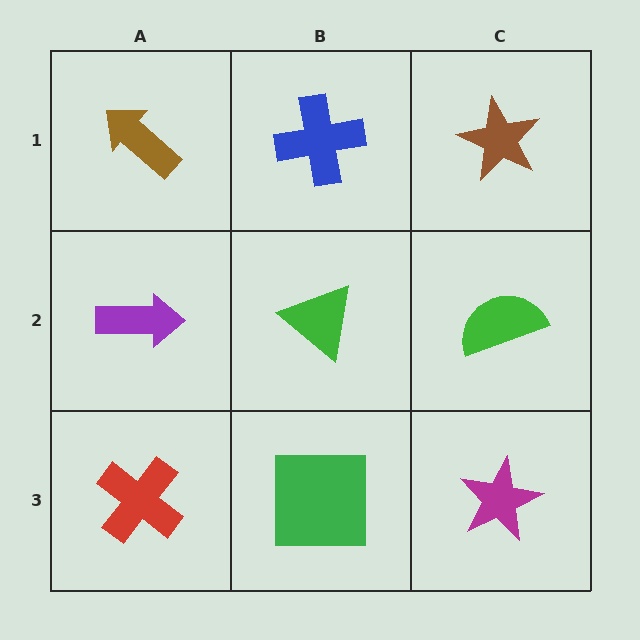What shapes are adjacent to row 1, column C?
A green semicircle (row 2, column C), a blue cross (row 1, column B).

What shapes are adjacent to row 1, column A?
A purple arrow (row 2, column A), a blue cross (row 1, column B).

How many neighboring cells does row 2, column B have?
4.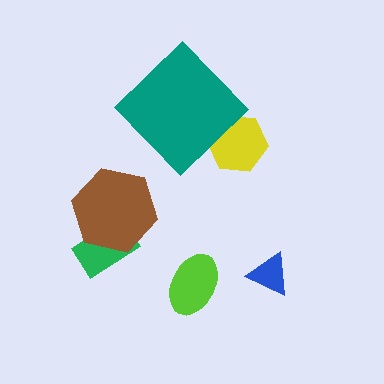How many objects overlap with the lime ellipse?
0 objects overlap with the lime ellipse.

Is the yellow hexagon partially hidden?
Yes, it is partially covered by another shape.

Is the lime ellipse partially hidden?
No, no other shape covers it.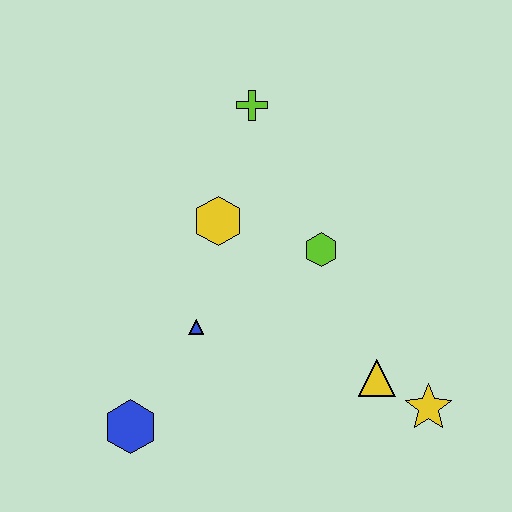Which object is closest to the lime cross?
The yellow hexagon is closest to the lime cross.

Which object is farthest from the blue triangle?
The yellow star is farthest from the blue triangle.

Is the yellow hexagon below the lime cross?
Yes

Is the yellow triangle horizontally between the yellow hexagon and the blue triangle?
No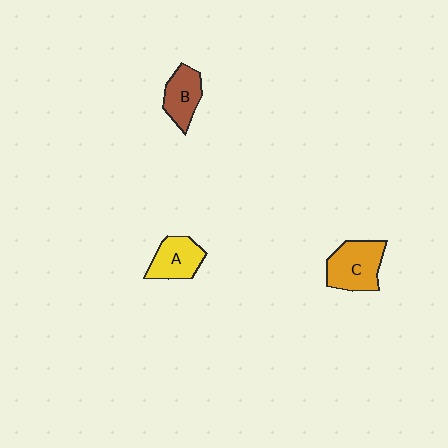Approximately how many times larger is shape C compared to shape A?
Approximately 1.3 times.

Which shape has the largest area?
Shape C (orange).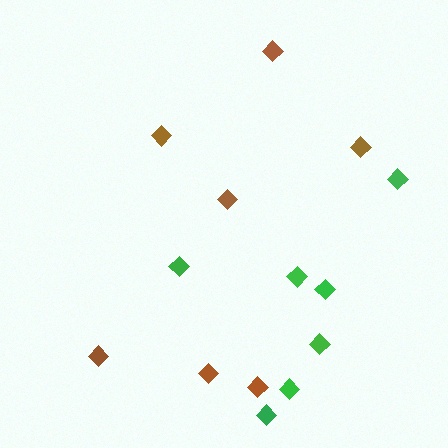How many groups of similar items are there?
There are 2 groups: one group of green diamonds (7) and one group of brown diamonds (7).